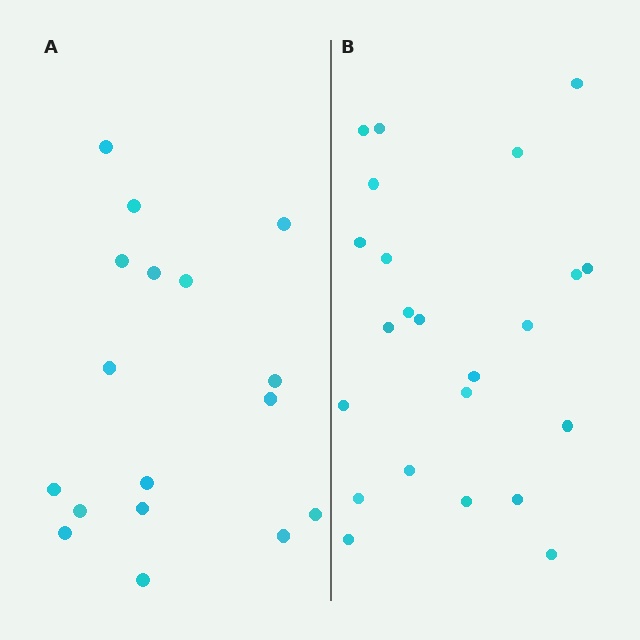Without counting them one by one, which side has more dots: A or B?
Region B (the right region) has more dots.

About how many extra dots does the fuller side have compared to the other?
Region B has about 6 more dots than region A.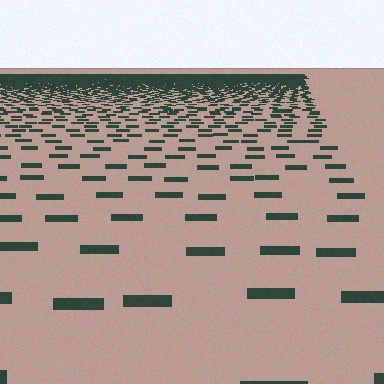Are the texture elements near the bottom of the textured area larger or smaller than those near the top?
Larger. Near the bottom, elements are closer to the viewer and appear at a bigger on-screen size.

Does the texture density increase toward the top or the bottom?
Density increases toward the top.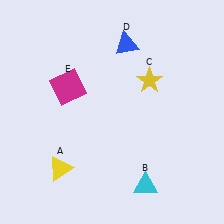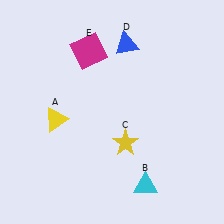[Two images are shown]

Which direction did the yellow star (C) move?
The yellow star (C) moved down.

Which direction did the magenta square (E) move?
The magenta square (E) moved up.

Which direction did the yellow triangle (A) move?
The yellow triangle (A) moved up.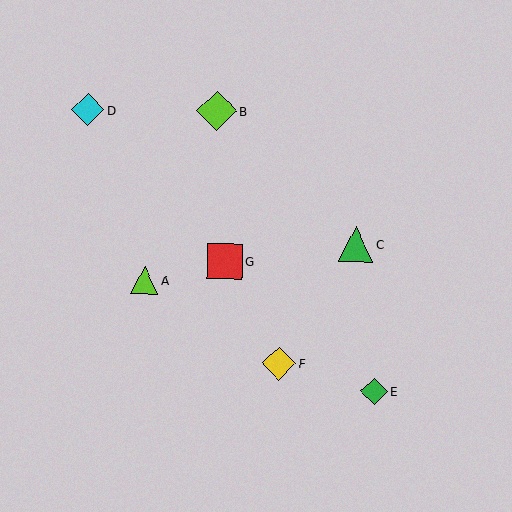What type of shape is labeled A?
Shape A is a lime triangle.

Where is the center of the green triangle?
The center of the green triangle is at (356, 244).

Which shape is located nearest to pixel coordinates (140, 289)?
The lime triangle (labeled A) at (144, 281) is nearest to that location.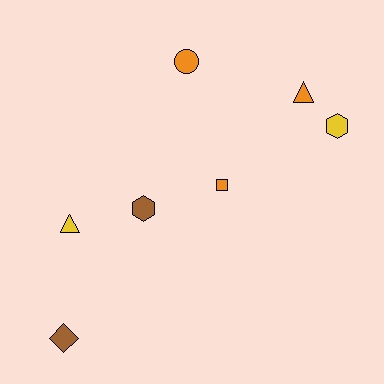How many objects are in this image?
There are 7 objects.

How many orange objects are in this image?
There are 3 orange objects.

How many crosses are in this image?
There are no crosses.